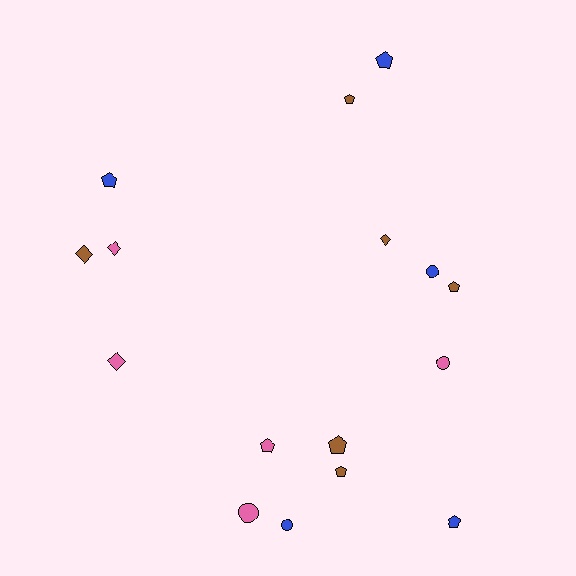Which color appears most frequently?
Brown, with 6 objects.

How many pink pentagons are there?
There is 1 pink pentagon.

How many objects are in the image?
There are 16 objects.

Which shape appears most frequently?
Pentagon, with 8 objects.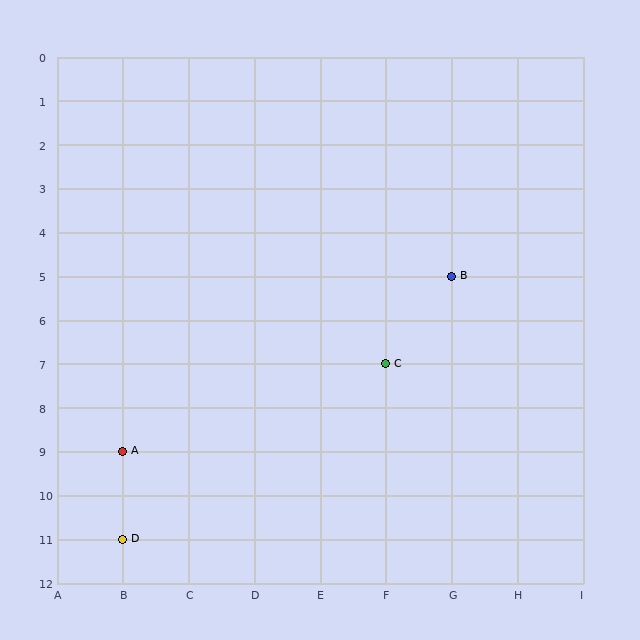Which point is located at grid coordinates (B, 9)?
Point A is at (B, 9).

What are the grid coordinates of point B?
Point B is at grid coordinates (G, 5).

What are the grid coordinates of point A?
Point A is at grid coordinates (B, 9).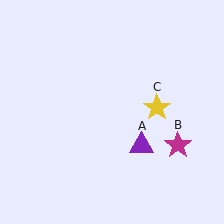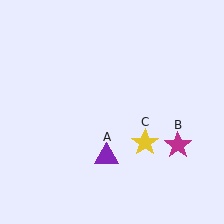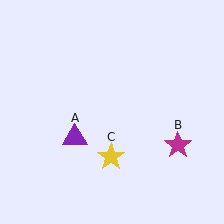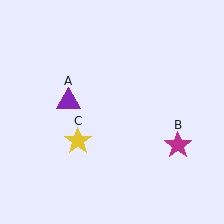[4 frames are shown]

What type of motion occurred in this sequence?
The purple triangle (object A), yellow star (object C) rotated clockwise around the center of the scene.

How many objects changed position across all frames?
2 objects changed position: purple triangle (object A), yellow star (object C).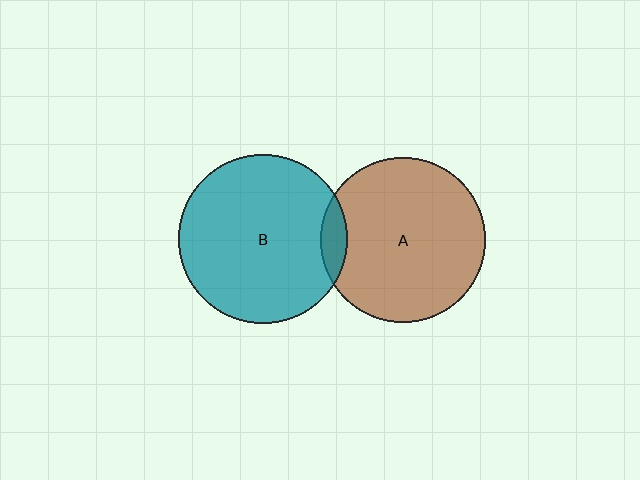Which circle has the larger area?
Circle B (teal).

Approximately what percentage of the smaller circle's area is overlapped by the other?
Approximately 10%.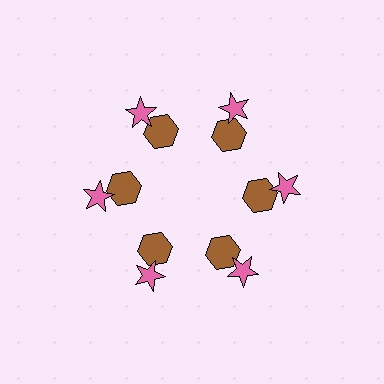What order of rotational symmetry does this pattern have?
This pattern has 6-fold rotational symmetry.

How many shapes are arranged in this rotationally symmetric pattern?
There are 12 shapes, arranged in 6 groups of 2.